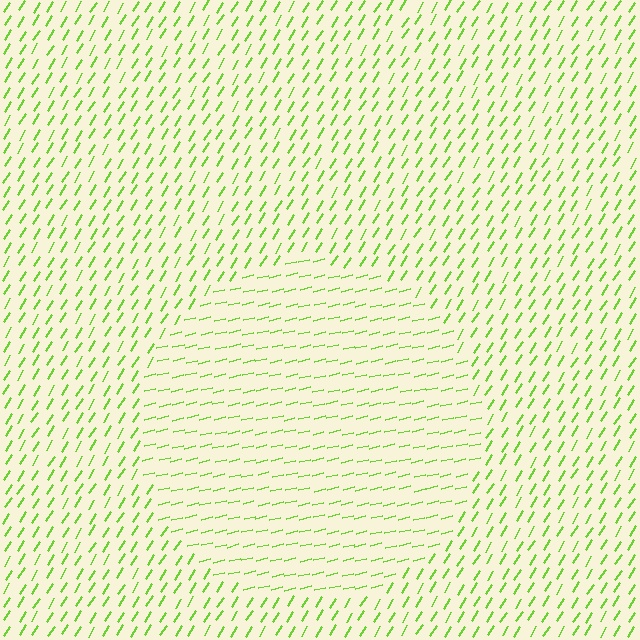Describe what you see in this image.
The image is filled with small lime line segments. A circle region in the image has lines oriented differently from the surrounding lines, creating a visible texture boundary.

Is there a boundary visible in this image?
Yes, there is a texture boundary formed by a change in line orientation.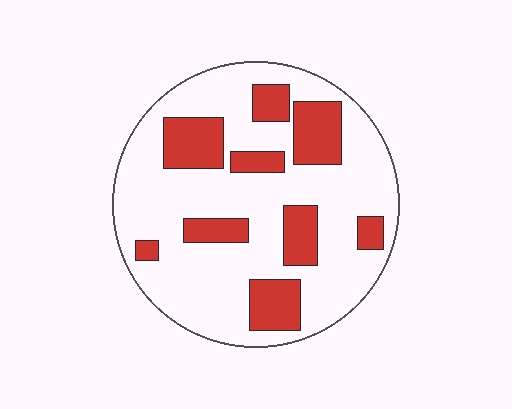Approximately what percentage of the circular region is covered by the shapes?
Approximately 25%.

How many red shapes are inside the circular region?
9.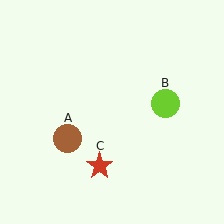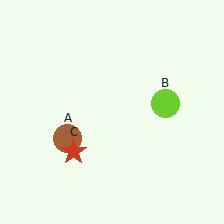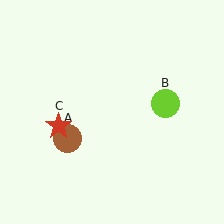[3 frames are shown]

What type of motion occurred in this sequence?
The red star (object C) rotated clockwise around the center of the scene.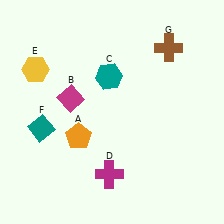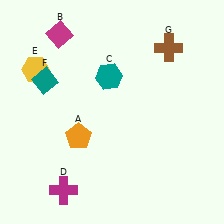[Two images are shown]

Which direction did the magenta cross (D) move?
The magenta cross (D) moved left.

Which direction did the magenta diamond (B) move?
The magenta diamond (B) moved up.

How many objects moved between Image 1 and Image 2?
3 objects moved between the two images.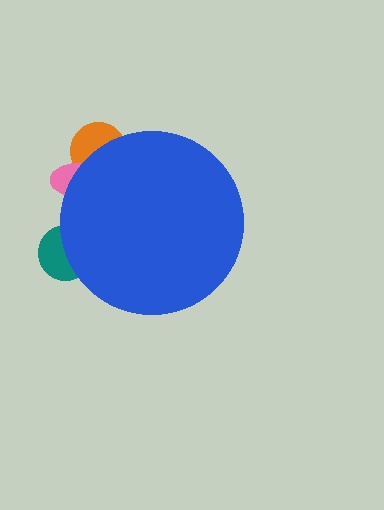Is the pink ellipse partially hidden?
Yes, the pink ellipse is partially hidden behind the blue circle.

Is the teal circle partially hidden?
Yes, the teal circle is partially hidden behind the blue circle.